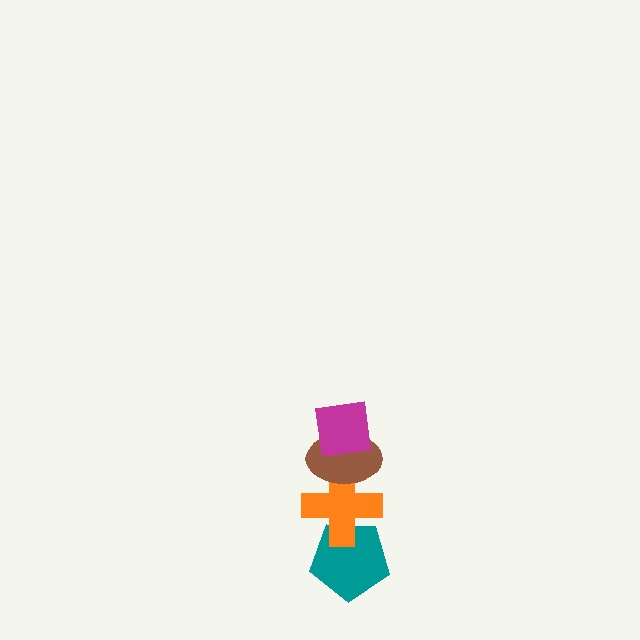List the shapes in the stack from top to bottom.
From top to bottom: the magenta square, the brown ellipse, the orange cross, the teal pentagon.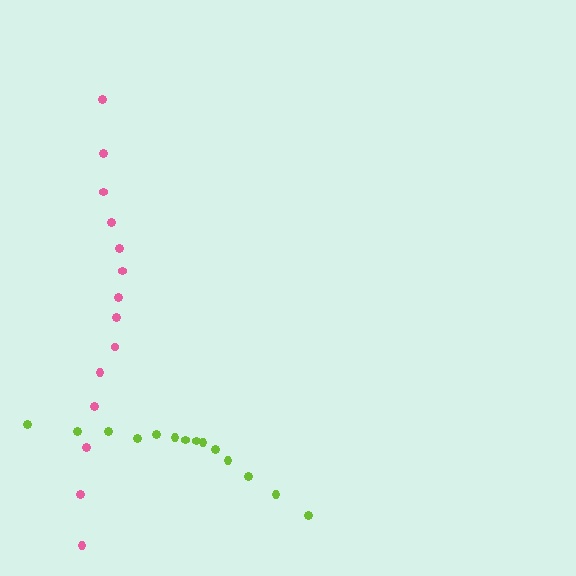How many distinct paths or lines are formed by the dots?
There are 2 distinct paths.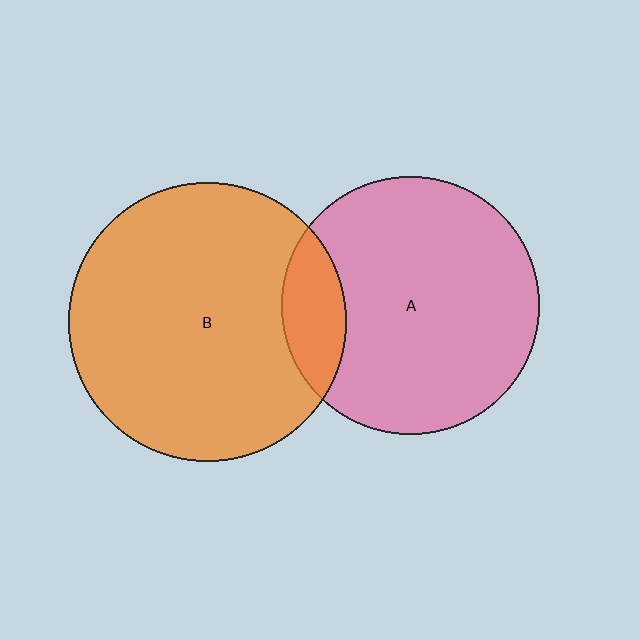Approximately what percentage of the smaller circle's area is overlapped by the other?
Approximately 15%.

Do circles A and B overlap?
Yes.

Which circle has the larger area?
Circle B (orange).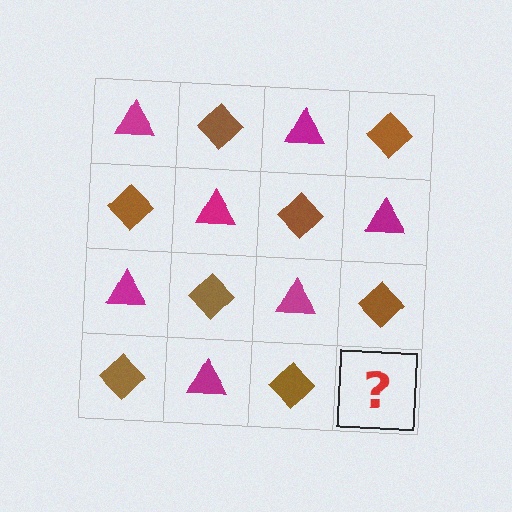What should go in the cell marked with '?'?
The missing cell should contain a magenta triangle.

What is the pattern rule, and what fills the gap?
The rule is that it alternates magenta triangle and brown diamond in a checkerboard pattern. The gap should be filled with a magenta triangle.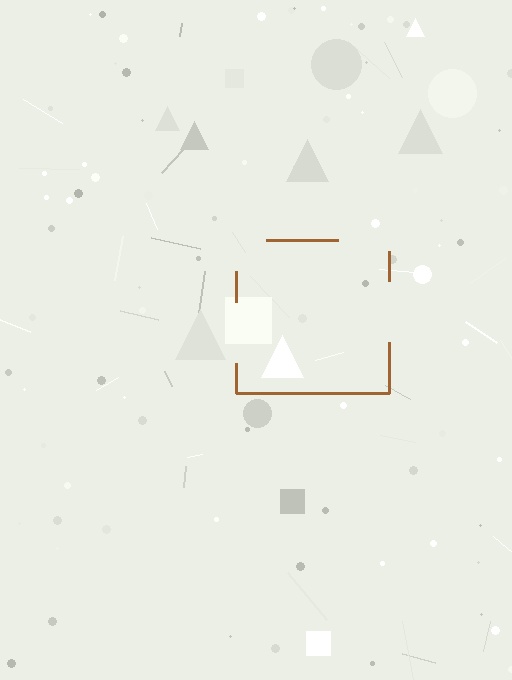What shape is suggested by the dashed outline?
The dashed outline suggests a square.